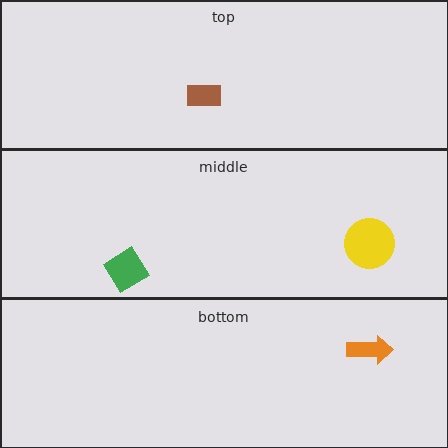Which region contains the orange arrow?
The bottom region.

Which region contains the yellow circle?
The middle region.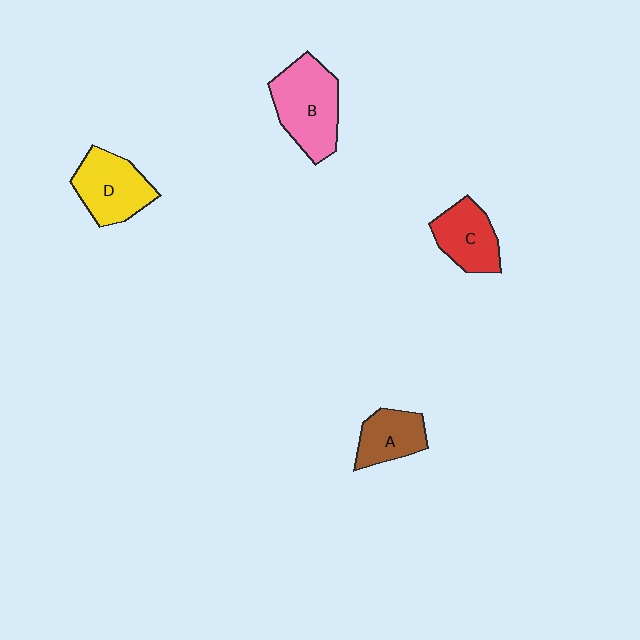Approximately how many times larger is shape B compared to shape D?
Approximately 1.2 times.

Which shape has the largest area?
Shape B (pink).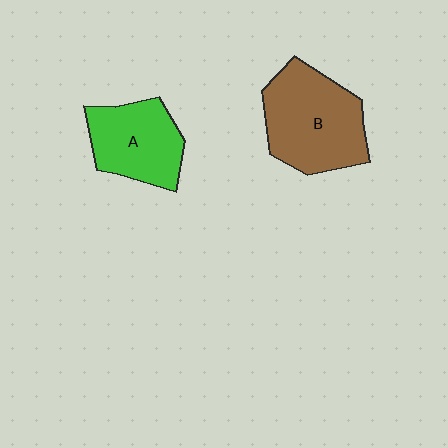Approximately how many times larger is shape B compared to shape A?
Approximately 1.3 times.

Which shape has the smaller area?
Shape A (green).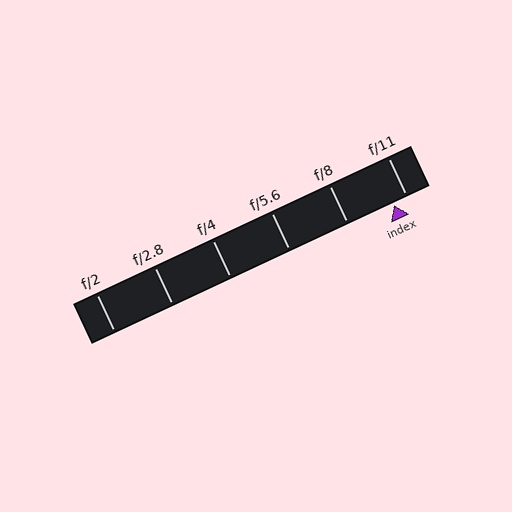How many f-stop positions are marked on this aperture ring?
There are 6 f-stop positions marked.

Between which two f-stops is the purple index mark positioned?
The index mark is between f/8 and f/11.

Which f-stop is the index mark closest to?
The index mark is closest to f/11.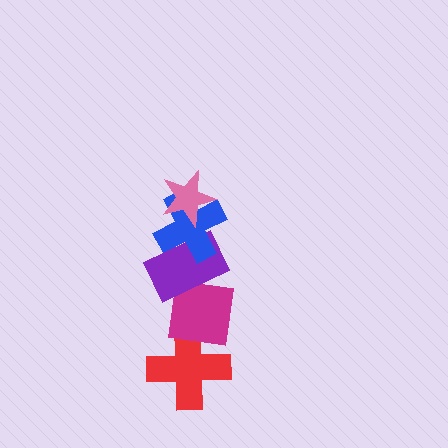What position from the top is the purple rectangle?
The purple rectangle is 3rd from the top.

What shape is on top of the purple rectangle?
The blue cross is on top of the purple rectangle.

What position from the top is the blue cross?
The blue cross is 2nd from the top.